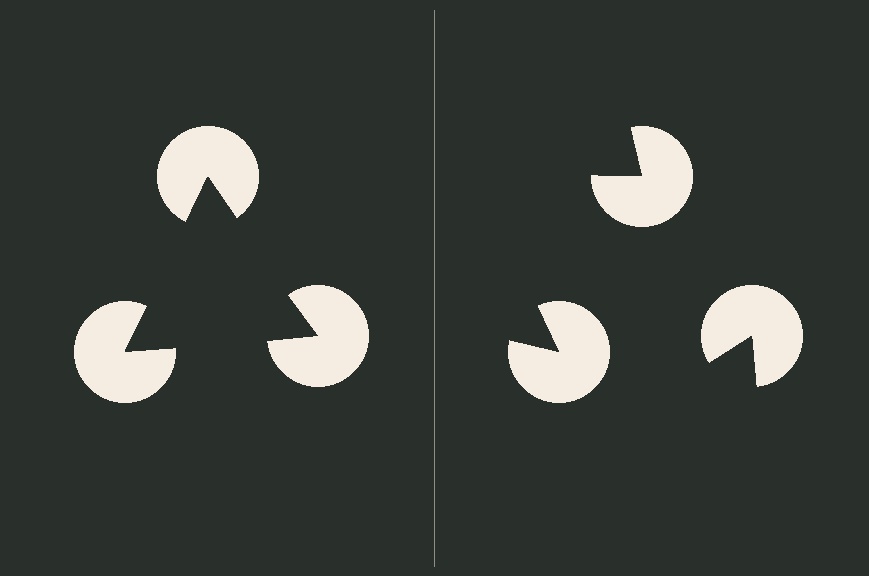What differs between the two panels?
The pac-man discs are positioned identically on both sides; only the wedge orientations differ. On the left they align to a triangle; on the right they are misaligned.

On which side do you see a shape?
An illusory triangle appears on the left side. On the right side the wedge cuts are rotated, so no coherent shape forms.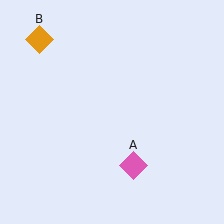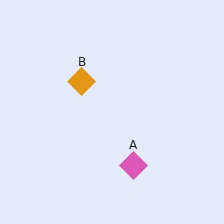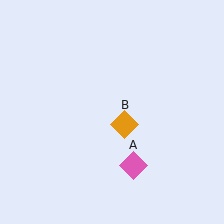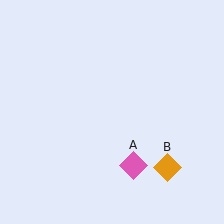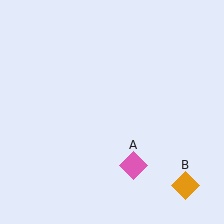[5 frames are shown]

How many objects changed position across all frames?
1 object changed position: orange diamond (object B).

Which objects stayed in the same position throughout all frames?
Pink diamond (object A) remained stationary.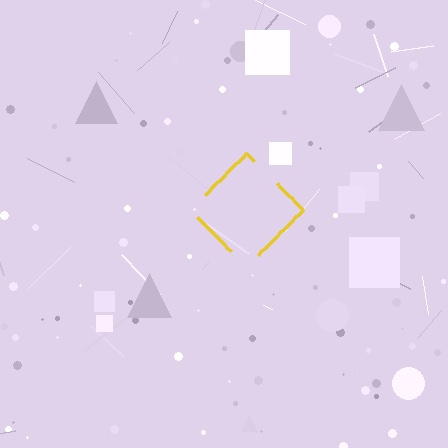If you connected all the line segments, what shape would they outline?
They would outline a diamond.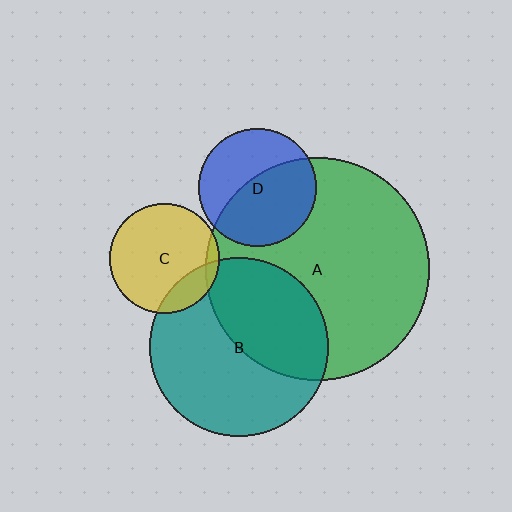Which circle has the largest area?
Circle A (green).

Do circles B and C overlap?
Yes.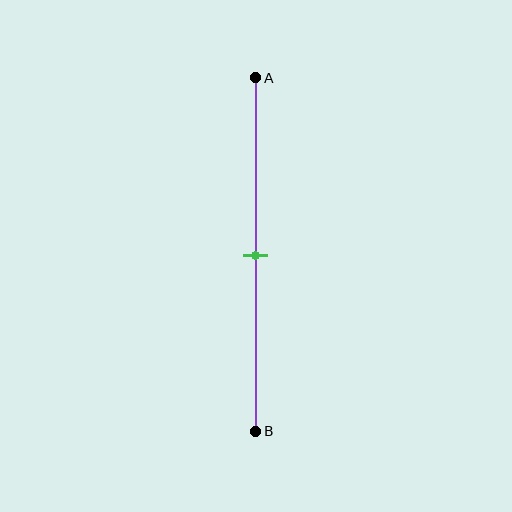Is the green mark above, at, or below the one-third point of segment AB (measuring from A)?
The green mark is below the one-third point of segment AB.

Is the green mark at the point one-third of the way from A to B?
No, the mark is at about 50% from A, not at the 33% one-third point.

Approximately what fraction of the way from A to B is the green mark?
The green mark is approximately 50% of the way from A to B.